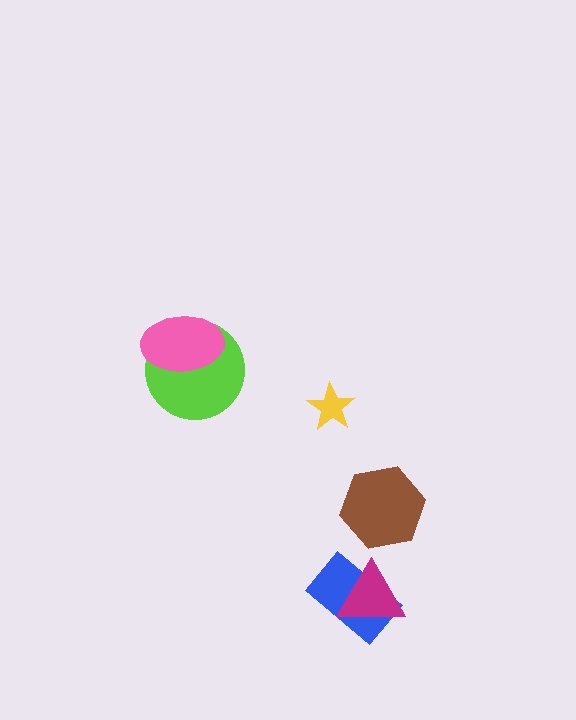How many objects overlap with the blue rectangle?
1 object overlaps with the blue rectangle.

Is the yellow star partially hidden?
No, no other shape covers it.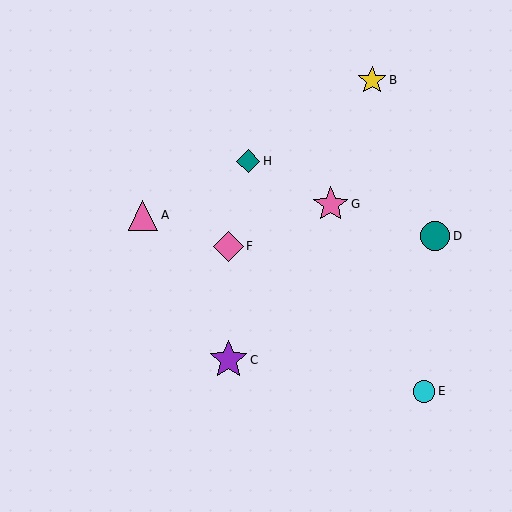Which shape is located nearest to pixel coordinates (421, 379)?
The cyan circle (labeled E) at (424, 391) is nearest to that location.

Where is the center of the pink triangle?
The center of the pink triangle is at (143, 215).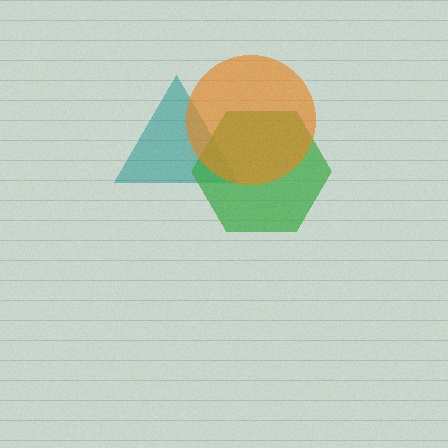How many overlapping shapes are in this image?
There are 3 overlapping shapes in the image.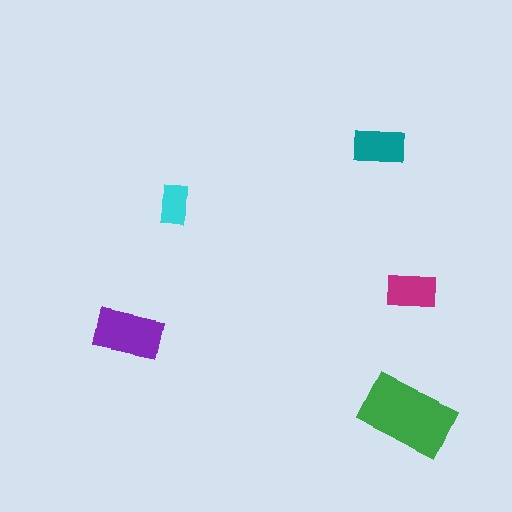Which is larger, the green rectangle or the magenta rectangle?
The green one.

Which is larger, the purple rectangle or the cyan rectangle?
The purple one.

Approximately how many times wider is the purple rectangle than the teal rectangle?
About 1.5 times wider.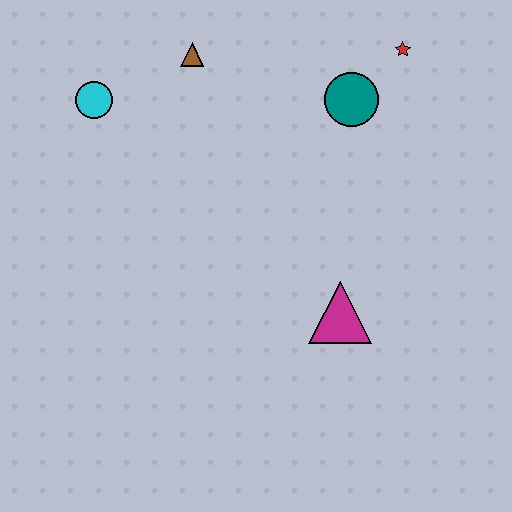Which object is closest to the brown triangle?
The cyan circle is closest to the brown triangle.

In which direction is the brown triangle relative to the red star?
The brown triangle is to the left of the red star.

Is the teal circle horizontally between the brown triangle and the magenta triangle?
No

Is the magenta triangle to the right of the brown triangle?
Yes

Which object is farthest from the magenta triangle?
The cyan circle is farthest from the magenta triangle.